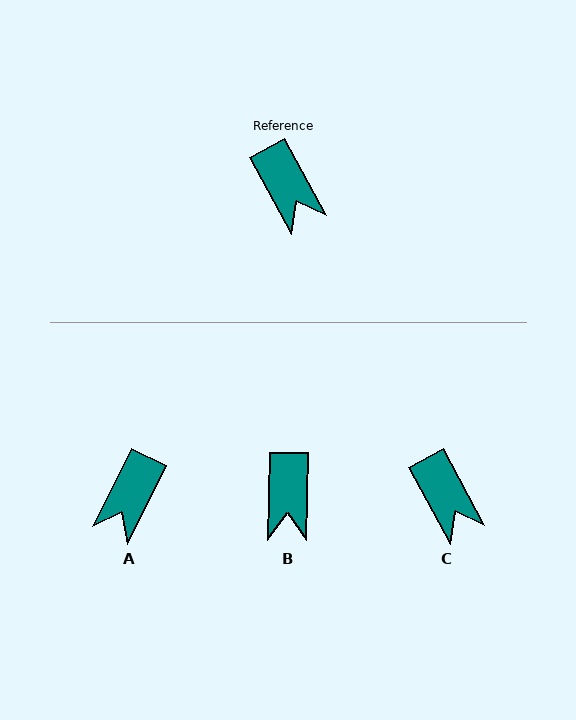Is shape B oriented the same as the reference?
No, it is off by about 29 degrees.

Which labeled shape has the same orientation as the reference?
C.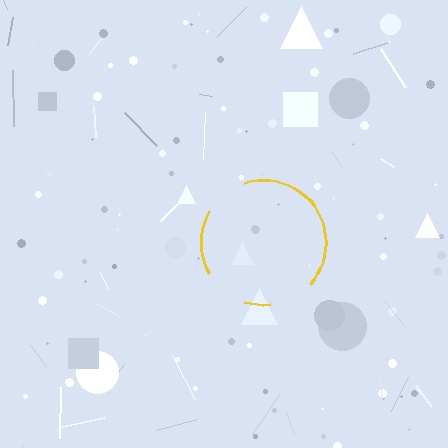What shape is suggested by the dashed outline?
The dashed outline suggests a circle.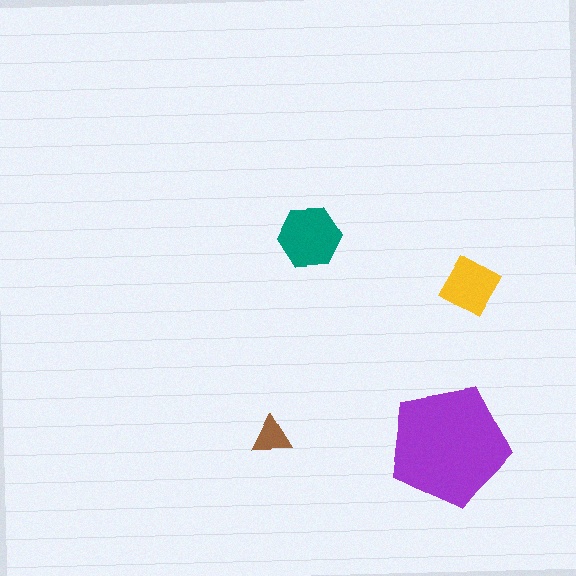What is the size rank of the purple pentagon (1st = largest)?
1st.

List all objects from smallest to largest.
The brown triangle, the yellow square, the teal hexagon, the purple pentagon.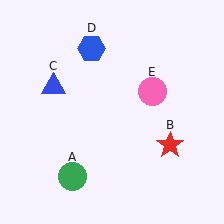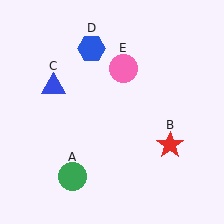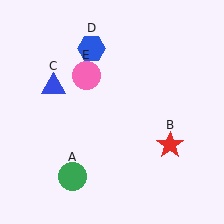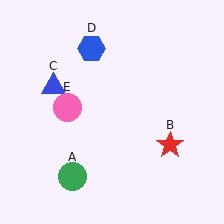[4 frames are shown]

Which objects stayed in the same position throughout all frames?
Green circle (object A) and red star (object B) and blue triangle (object C) and blue hexagon (object D) remained stationary.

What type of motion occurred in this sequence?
The pink circle (object E) rotated counterclockwise around the center of the scene.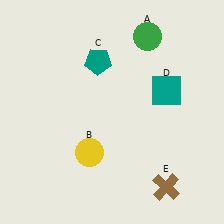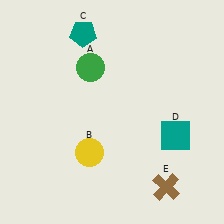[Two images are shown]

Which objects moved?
The objects that moved are: the green circle (A), the teal pentagon (C), the teal square (D).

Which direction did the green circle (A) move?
The green circle (A) moved left.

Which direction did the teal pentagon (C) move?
The teal pentagon (C) moved up.